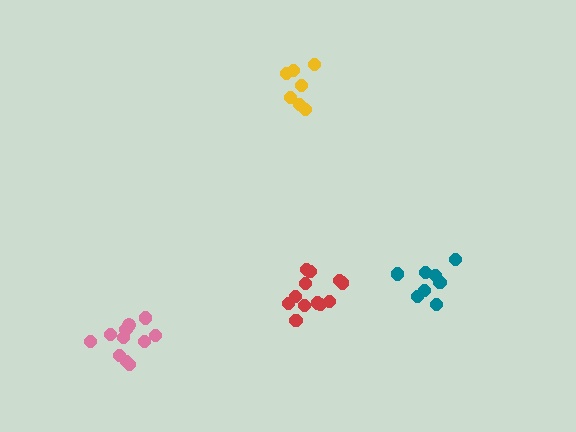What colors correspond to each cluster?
The clusters are colored: pink, yellow, red, teal.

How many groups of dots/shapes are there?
There are 4 groups.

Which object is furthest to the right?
The teal cluster is rightmost.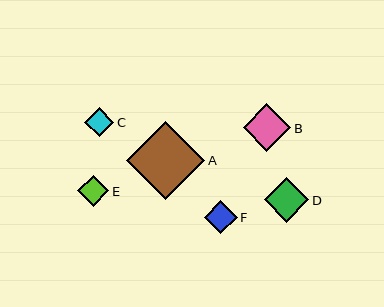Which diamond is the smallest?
Diamond C is the smallest with a size of approximately 29 pixels.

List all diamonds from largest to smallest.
From largest to smallest: A, B, D, F, E, C.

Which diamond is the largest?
Diamond A is the largest with a size of approximately 78 pixels.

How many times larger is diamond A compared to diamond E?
Diamond A is approximately 2.5 times the size of diamond E.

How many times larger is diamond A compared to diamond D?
Diamond A is approximately 1.8 times the size of diamond D.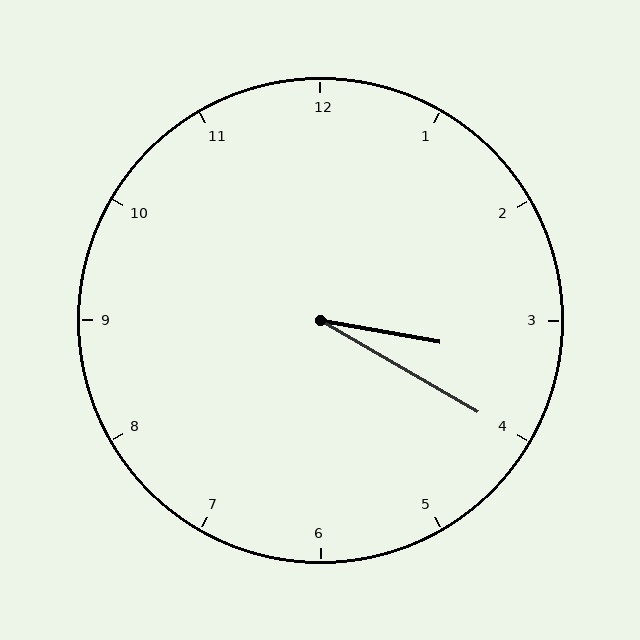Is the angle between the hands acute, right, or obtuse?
It is acute.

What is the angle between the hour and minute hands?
Approximately 20 degrees.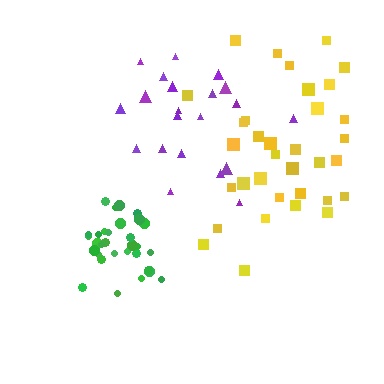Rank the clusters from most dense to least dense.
green, purple, yellow.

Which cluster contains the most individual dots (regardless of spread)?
Yellow (34).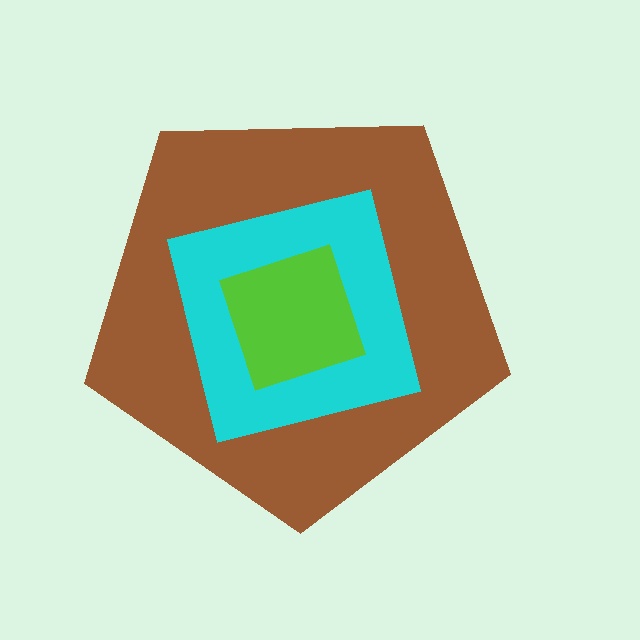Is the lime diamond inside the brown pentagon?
Yes.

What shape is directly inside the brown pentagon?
The cyan square.